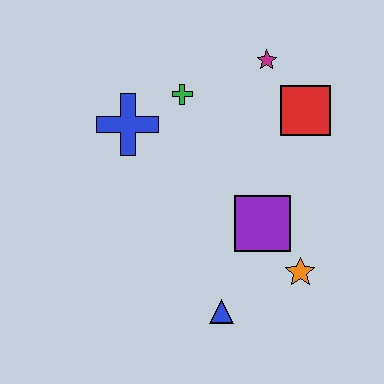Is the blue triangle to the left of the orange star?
Yes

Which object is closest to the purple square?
The orange star is closest to the purple square.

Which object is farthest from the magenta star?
The blue triangle is farthest from the magenta star.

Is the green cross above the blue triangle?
Yes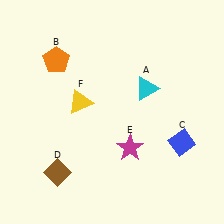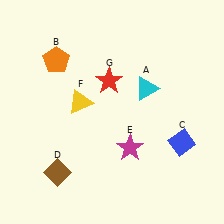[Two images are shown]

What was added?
A red star (G) was added in Image 2.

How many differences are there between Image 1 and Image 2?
There is 1 difference between the two images.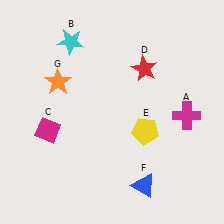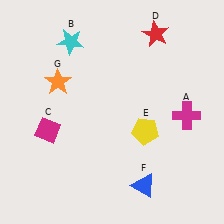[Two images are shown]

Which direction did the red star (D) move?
The red star (D) moved up.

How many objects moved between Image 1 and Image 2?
1 object moved between the two images.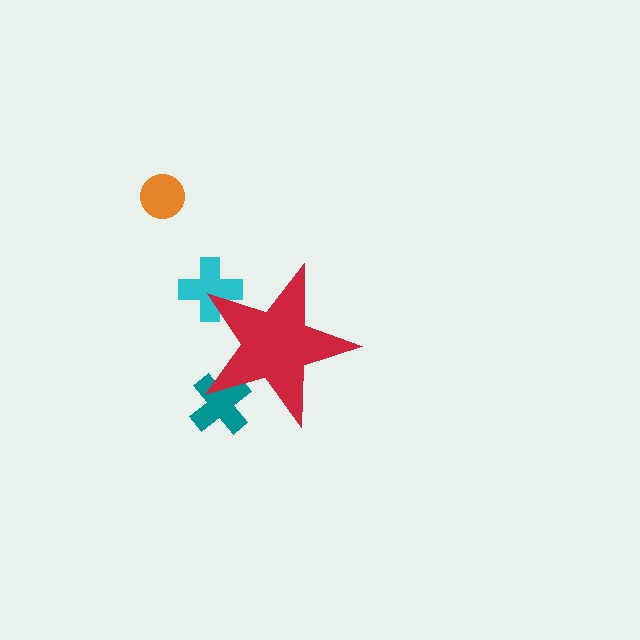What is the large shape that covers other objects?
A red star.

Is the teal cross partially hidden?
Yes, the teal cross is partially hidden behind the red star.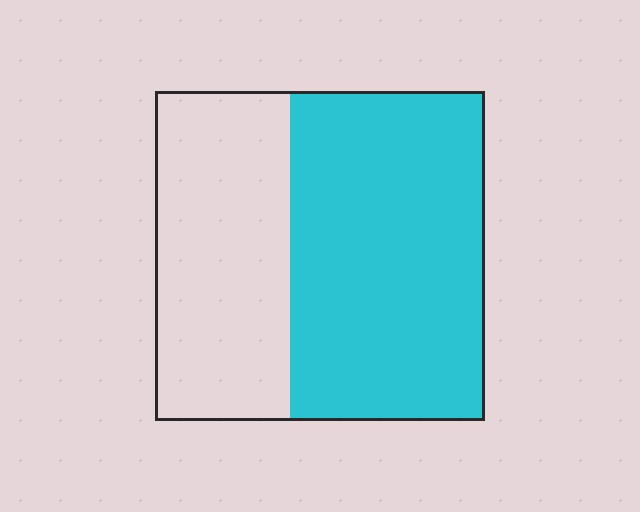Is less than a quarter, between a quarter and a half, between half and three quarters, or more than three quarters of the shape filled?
Between half and three quarters.